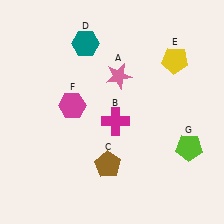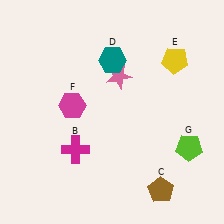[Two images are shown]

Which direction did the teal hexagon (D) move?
The teal hexagon (D) moved right.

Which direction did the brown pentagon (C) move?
The brown pentagon (C) moved right.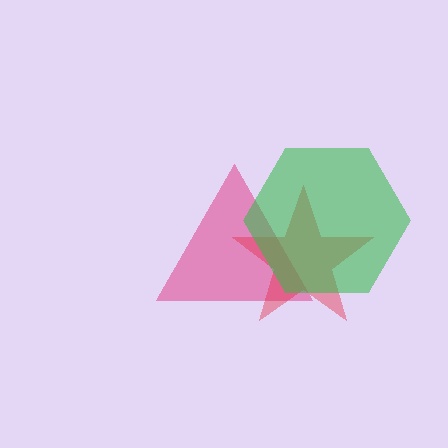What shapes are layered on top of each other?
The layered shapes are: a pink triangle, a red star, a green hexagon.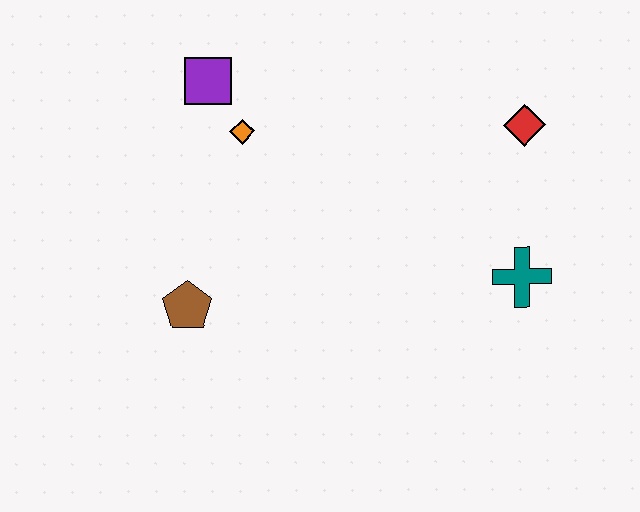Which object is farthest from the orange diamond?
The teal cross is farthest from the orange diamond.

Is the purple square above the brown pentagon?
Yes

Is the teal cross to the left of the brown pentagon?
No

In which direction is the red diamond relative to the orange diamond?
The red diamond is to the right of the orange diamond.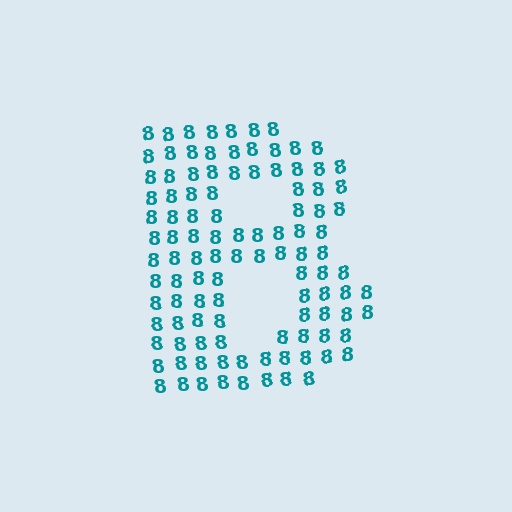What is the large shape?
The large shape is the letter B.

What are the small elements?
The small elements are digit 8's.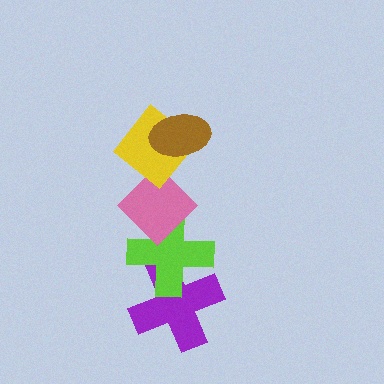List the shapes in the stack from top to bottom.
From top to bottom: the brown ellipse, the yellow diamond, the pink diamond, the lime cross, the purple cross.